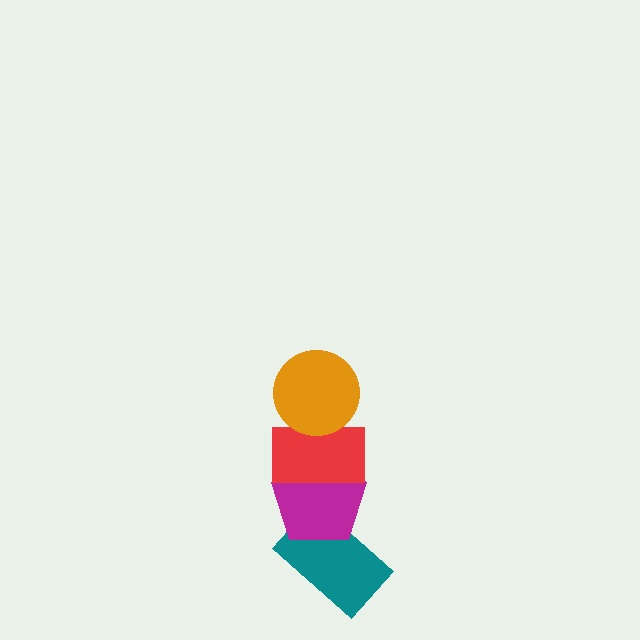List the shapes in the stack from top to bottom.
From top to bottom: the orange circle, the red rectangle, the magenta pentagon, the teal rectangle.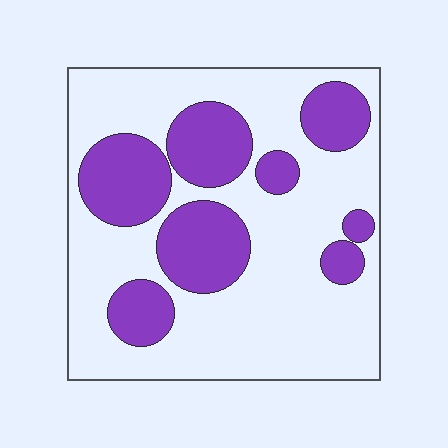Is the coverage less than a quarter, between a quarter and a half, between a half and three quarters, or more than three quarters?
Between a quarter and a half.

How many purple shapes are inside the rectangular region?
8.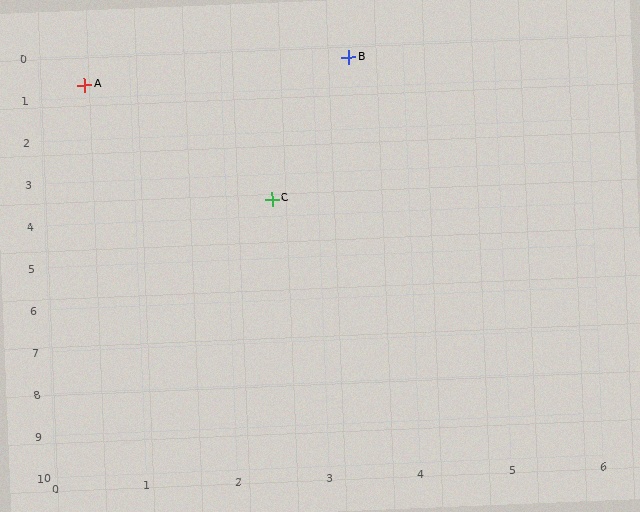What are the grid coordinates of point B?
Point B is at approximately (3.4, 0.3).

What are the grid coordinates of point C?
Point C is at approximately (2.5, 3.6).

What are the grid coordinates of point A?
Point A is at approximately (0.5, 0.7).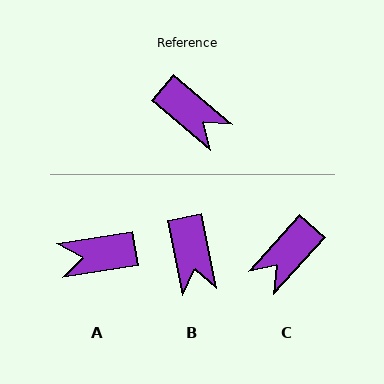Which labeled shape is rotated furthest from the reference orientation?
A, about 130 degrees away.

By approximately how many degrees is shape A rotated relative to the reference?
Approximately 130 degrees clockwise.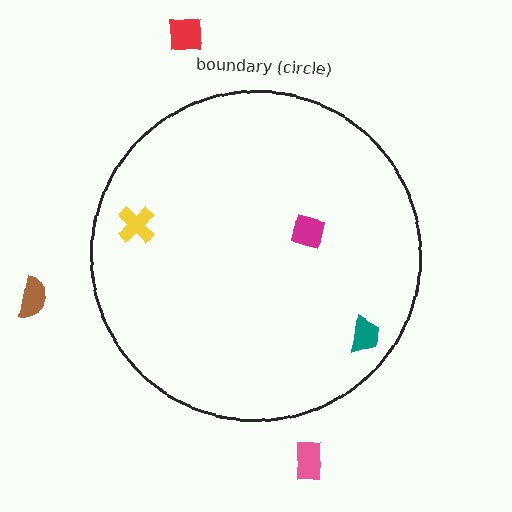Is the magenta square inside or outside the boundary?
Inside.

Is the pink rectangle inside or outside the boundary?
Outside.